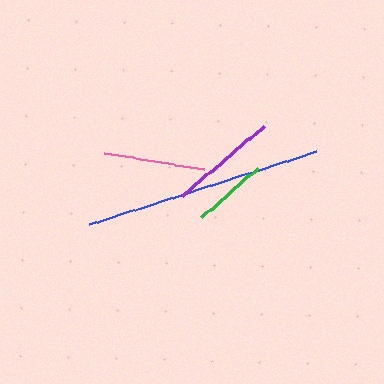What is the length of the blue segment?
The blue segment is approximately 239 pixels long.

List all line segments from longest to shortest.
From longest to shortest: blue, purple, pink, green.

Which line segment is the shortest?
The green line is the shortest at approximately 75 pixels.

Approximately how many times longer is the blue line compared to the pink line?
The blue line is approximately 2.4 times the length of the pink line.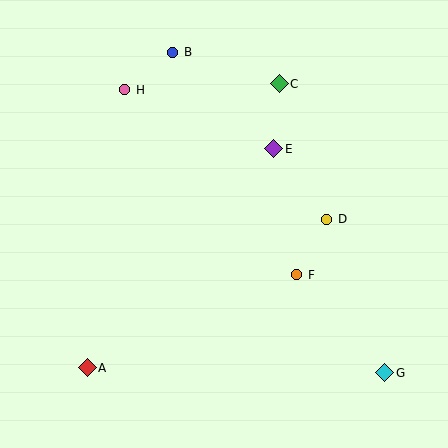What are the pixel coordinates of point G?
Point G is at (385, 373).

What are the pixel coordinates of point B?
Point B is at (173, 52).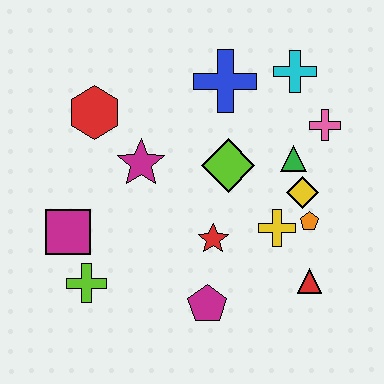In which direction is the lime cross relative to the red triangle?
The lime cross is to the left of the red triangle.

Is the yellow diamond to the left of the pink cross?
Yes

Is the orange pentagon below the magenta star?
Yes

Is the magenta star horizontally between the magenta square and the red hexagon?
No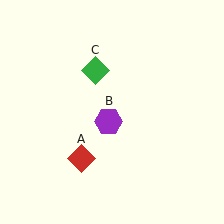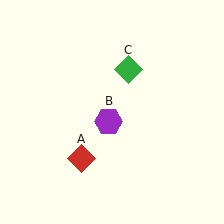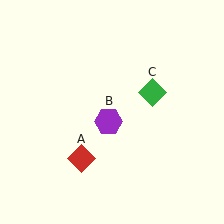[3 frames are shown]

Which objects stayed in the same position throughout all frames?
Red diamond (object A) and purple hexagon (object B) remained stationary.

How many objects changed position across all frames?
1 object changed position: green diamond (object C).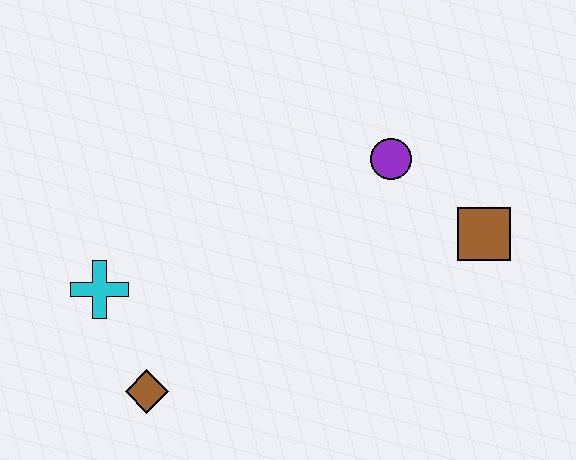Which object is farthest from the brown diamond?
The brown square is farthest from the brown diamond.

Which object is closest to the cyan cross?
The brown diamond is closest to the cyan cross.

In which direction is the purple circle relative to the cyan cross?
The purple circle is to the right of the cyan cross.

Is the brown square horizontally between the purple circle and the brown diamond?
No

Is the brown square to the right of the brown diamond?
Yes